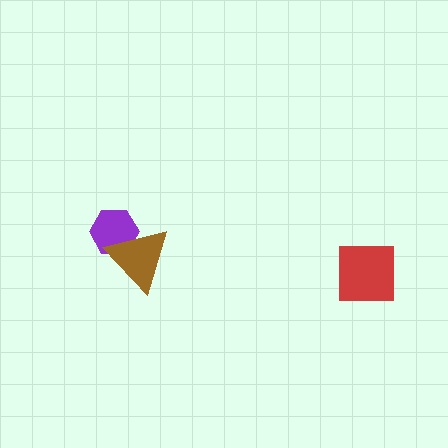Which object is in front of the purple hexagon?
The brown triangle is in front of the purple hexagon.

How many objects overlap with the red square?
0 objects overlap with the red square.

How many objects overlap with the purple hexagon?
1 object overlaps with the purple hexagon.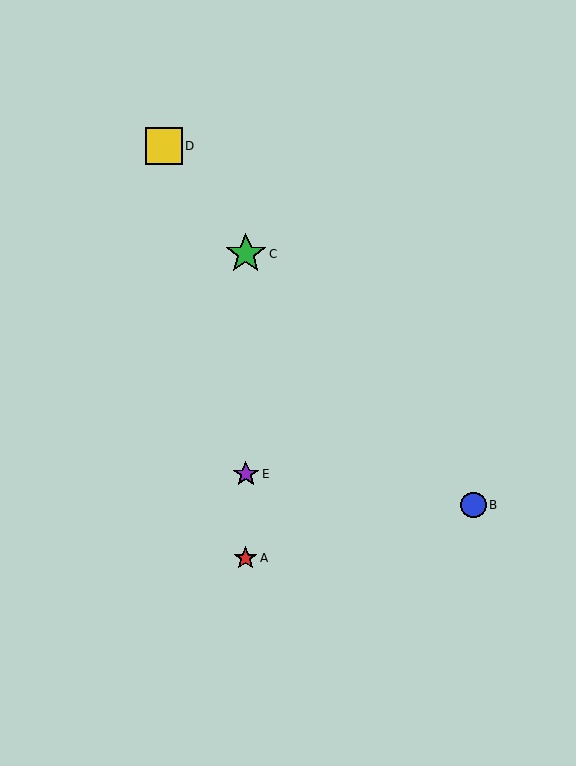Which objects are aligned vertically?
Objects A, C, E are aligned vertically.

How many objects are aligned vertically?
3 objects (A, C, E) are aligned vertically.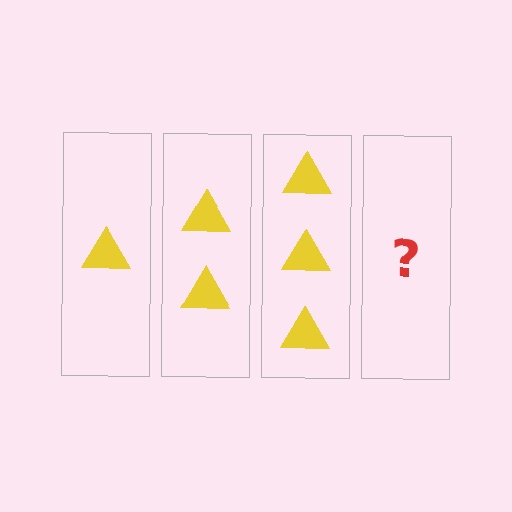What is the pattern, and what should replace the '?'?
The pattern is that each step adds one more triangle. The '?' should be 4 triangles.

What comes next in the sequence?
The next element should be 4 triangles.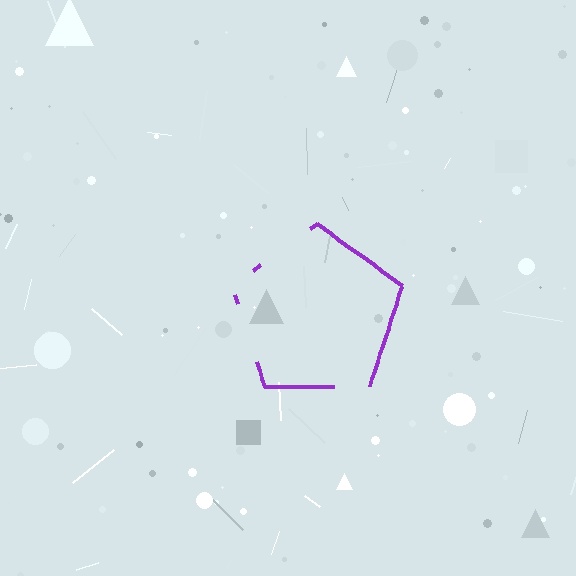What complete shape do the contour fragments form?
The contour fragments form a pentagon.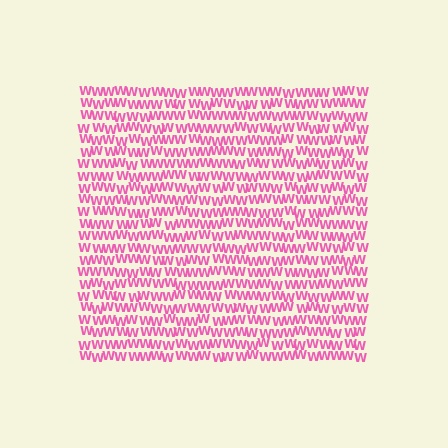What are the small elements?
The small elements are letter W's.